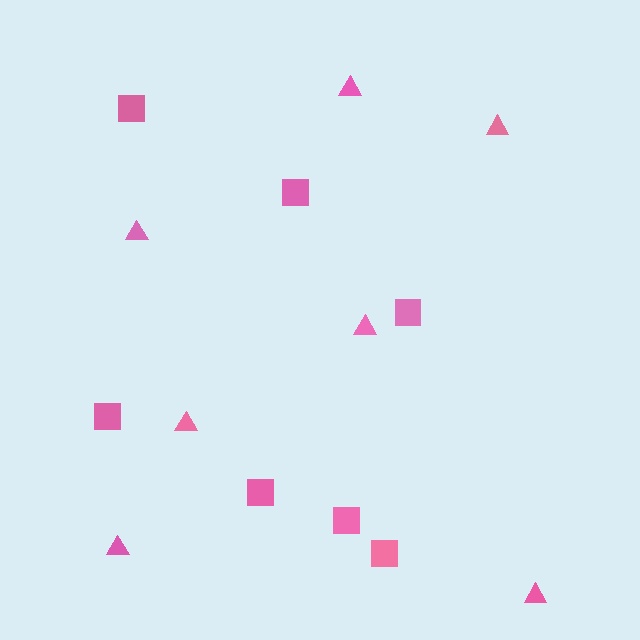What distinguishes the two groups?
There are 2 groups: one group of triangles (7) and one group of squares (7).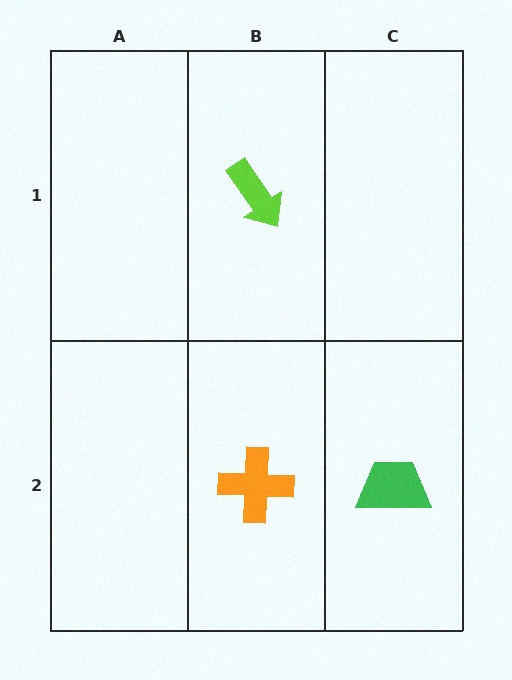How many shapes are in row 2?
2 shapes.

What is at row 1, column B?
A lime arrow.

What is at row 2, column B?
An orange cross.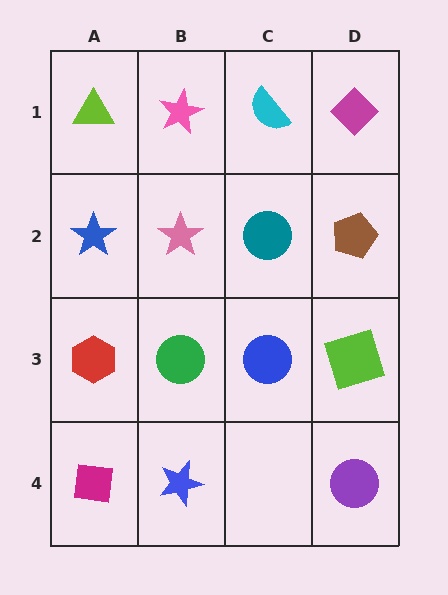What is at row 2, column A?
A blue star.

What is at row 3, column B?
A green circle.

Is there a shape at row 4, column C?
No, that cell is empty.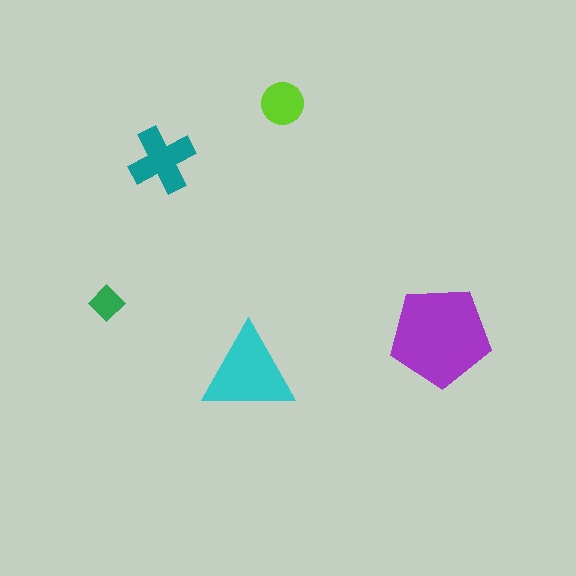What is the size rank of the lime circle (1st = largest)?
4th.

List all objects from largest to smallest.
The purple pentagon, the cyan triangle, the teal cross, the lime circle, the green diamond.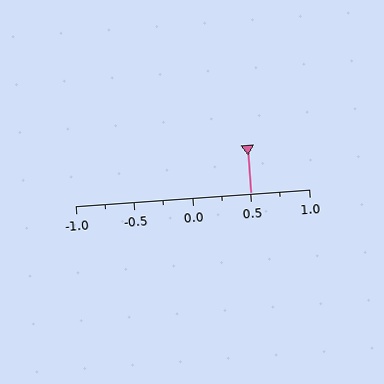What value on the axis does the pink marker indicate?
The marker indicates approximately 0.5.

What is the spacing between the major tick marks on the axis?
The major ticks are spaced 0.5 apart.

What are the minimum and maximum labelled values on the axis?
The axis runs from -1.0 to 1.0.